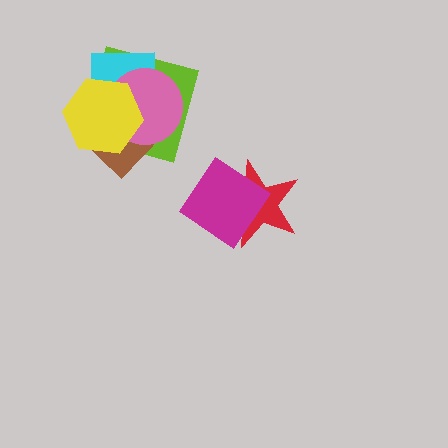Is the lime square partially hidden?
Yes, it is partially covered by another shape.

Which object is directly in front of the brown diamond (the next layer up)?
The cyan square is directly in front of the brown diamond.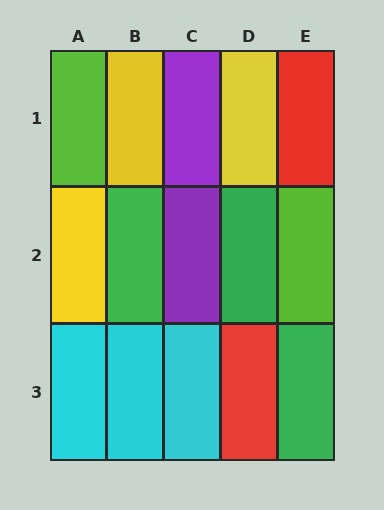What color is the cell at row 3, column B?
Cyan.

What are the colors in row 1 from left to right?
Lime, yellow, purple, yellow, red.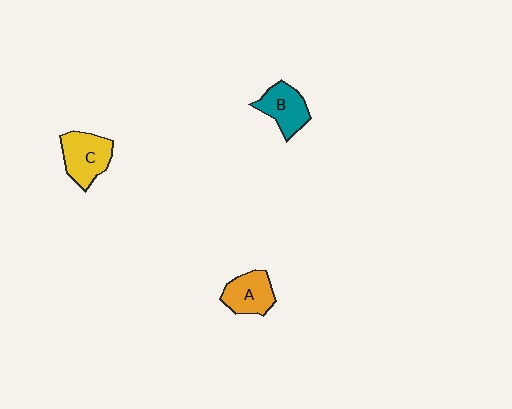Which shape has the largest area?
Shape C (yellow).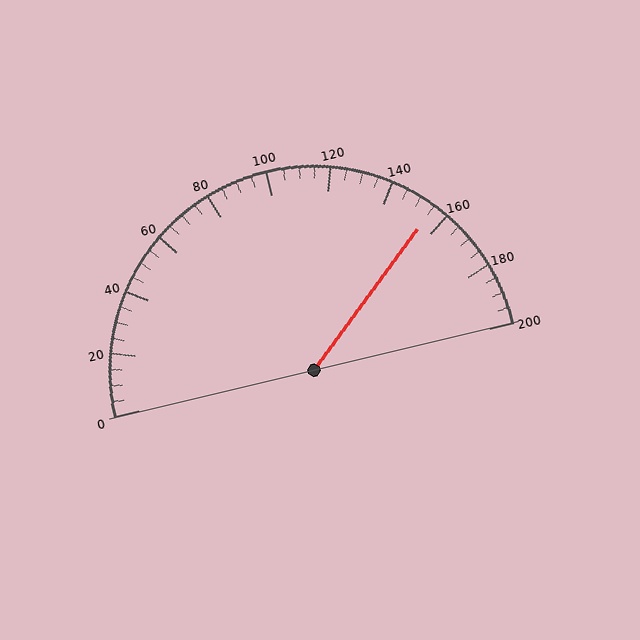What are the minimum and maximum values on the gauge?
The gauge ranges from 0 to 200.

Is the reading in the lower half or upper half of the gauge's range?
The reading is in the upper half of the range (0 to 200).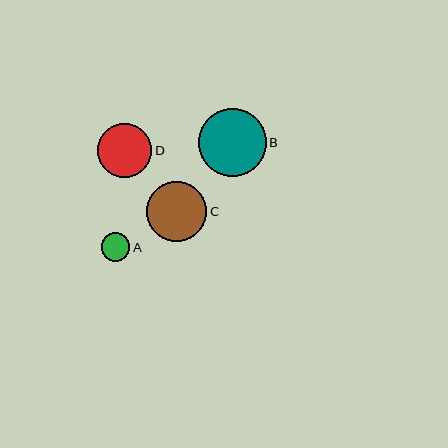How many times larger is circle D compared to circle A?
Circle D is approximately 1.9 times the size of circle A.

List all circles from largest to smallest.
From largest to smallest: B, C, D, A.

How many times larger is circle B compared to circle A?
Circle B is approximately 2.4 times the size of circle A.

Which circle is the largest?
Circle B is the largest with a size of approximately 68 pixels.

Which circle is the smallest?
Circle A is the smallest with a size of approximately 29 pixels.